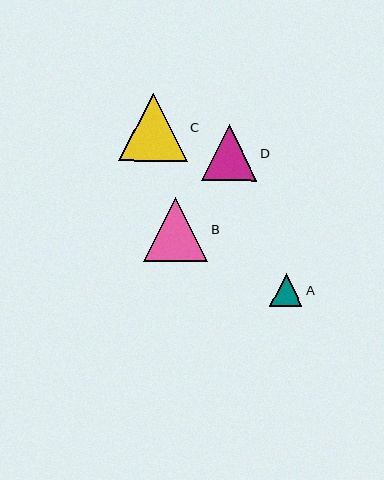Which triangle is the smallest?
Triangle A is the smallest with a size of approximately 33 pixels.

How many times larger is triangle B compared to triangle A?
Triangle B is approximately 2.0 times the size of triangle A.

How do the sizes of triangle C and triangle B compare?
Triangle C and triangle B are approximately the same size.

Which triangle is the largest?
Triangle C is the largest with a size of approximately 68 pixels.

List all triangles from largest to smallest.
From largest to smallest: C, B, D, A.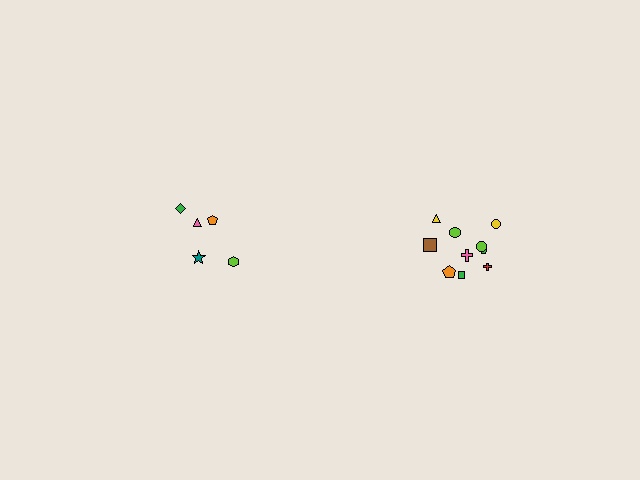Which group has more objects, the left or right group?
The right group.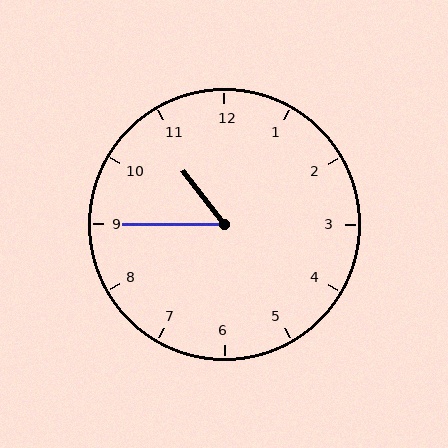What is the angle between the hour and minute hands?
Approximately 52 degrees.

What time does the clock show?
10:45.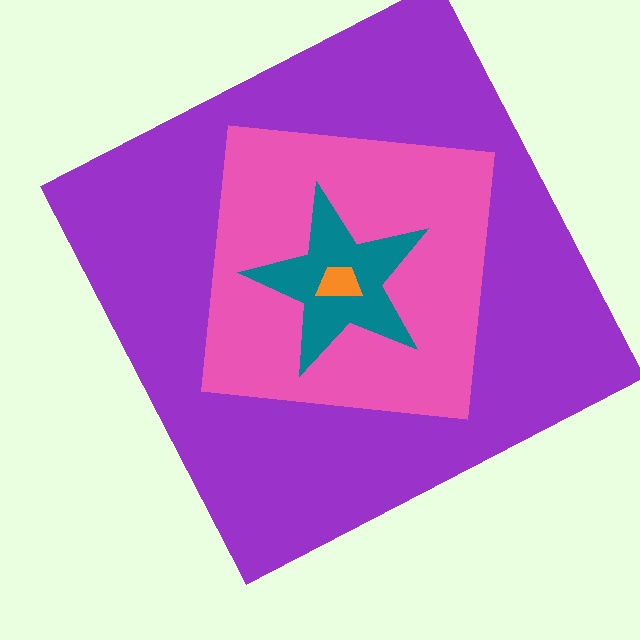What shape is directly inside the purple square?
The pink square.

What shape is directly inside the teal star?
The orange trapezoid.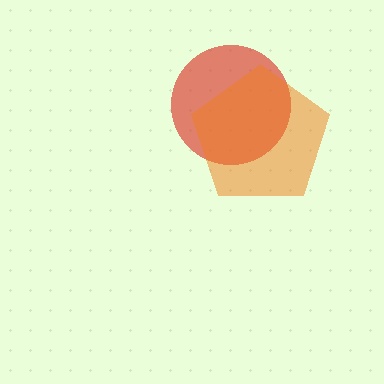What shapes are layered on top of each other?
The layered shapes are: a red circle, an orange pentagon.